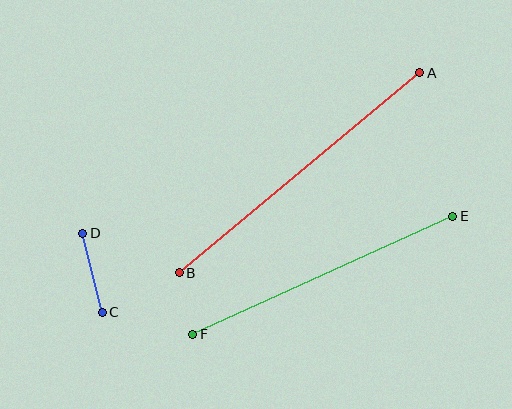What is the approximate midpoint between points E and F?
The midpoint is at approximately (323, 275) pixels.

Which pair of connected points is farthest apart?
Points A and B are farthest apart.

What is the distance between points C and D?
The distance is approximately 82 pixels.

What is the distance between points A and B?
The distance is approximately 313 pixels.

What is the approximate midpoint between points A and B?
The midpoint is at approximately (300, 173) pixels.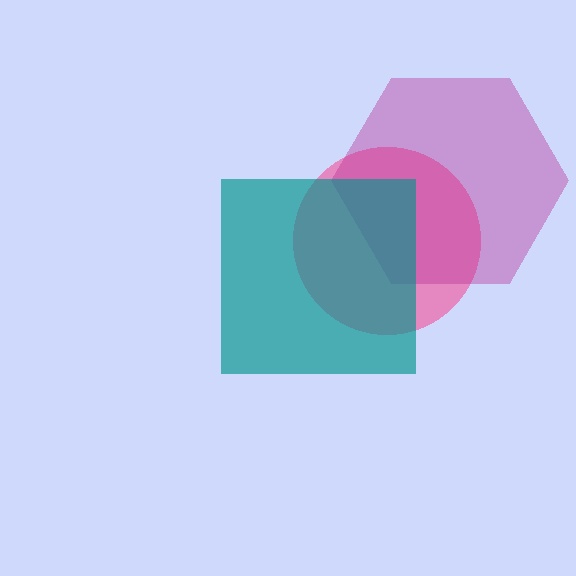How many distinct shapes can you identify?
There are 3 distinct shapes: a pink circle, a magenta hexagon, a teal square.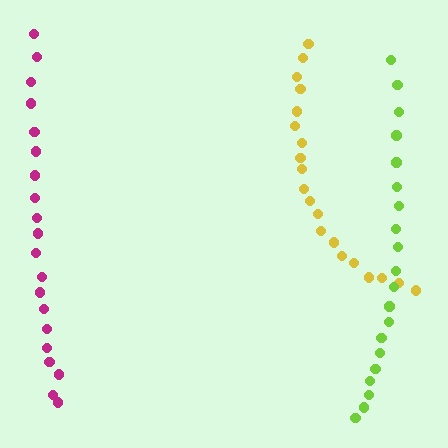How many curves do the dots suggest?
There are 3 distinct paths.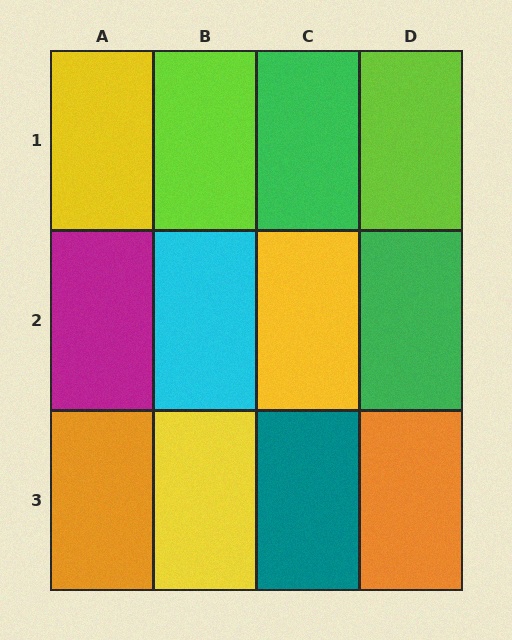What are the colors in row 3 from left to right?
Orange, yellow, teal, orange.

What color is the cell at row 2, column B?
Cyan.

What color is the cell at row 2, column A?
Magenta.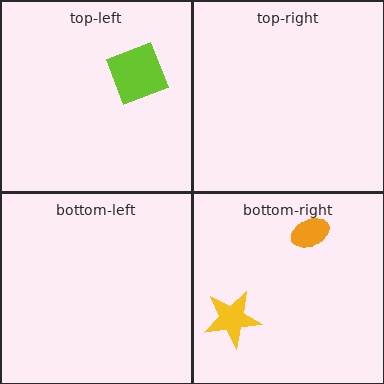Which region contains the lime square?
The top-left region.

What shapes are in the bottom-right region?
The yellow star, the orange ellipse.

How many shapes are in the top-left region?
1.